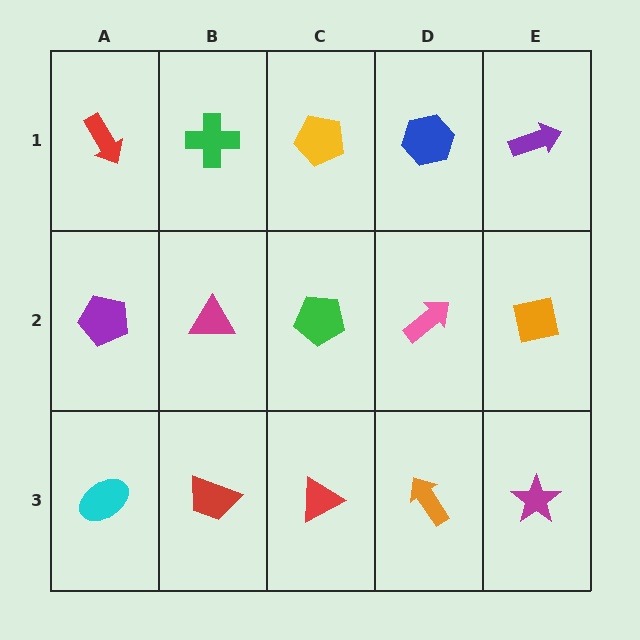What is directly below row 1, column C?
A green pentagon.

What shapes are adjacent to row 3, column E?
An orange square (row 2, column E), an orange arrow (row 3, column D).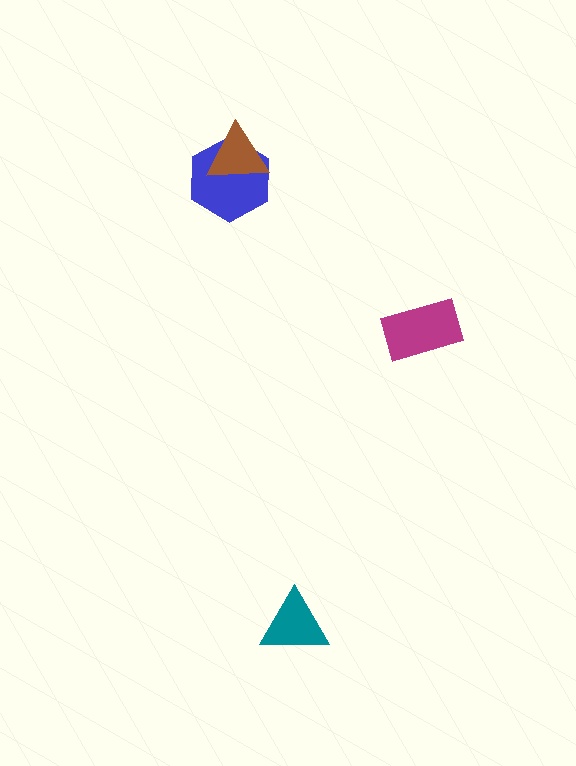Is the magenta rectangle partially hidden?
No, no other shape covers it.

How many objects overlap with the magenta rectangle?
0 objects overlap with the magenta rectangle.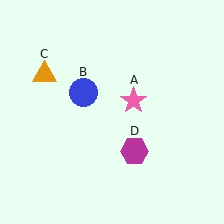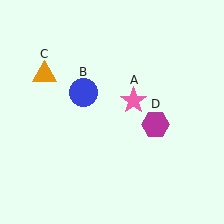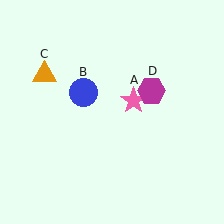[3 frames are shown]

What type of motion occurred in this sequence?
The magenta hexagon (object D) rotated counterclockwise around the center of the scene.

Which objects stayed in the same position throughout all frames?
Pink star (object A) and blue circle (object B) and orange triangle (object C) remained stationary.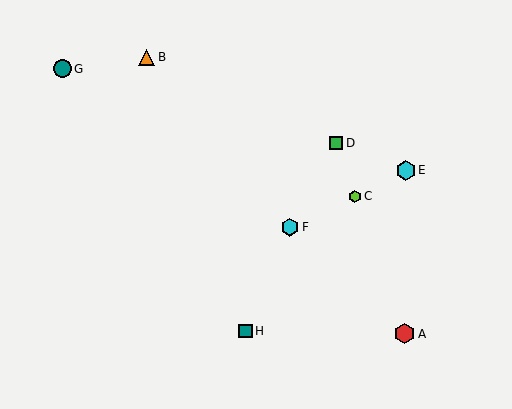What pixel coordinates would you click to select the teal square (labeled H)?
Click at (246, 331) to select the teal square H.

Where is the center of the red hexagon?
The center of the red hexagon is at (404, 334).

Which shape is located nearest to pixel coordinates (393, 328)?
The red hexagon (labeled A) at (404, 334) is nearest to that location.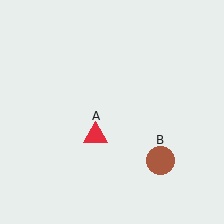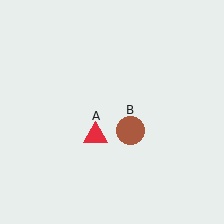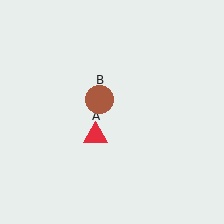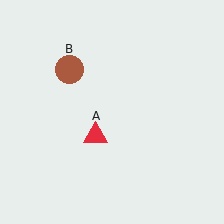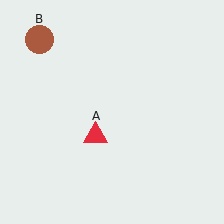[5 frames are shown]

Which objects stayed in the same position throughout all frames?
Red triangle (object A) remained stationary.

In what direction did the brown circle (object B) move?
The brown circle (object B) moved up and to the left.